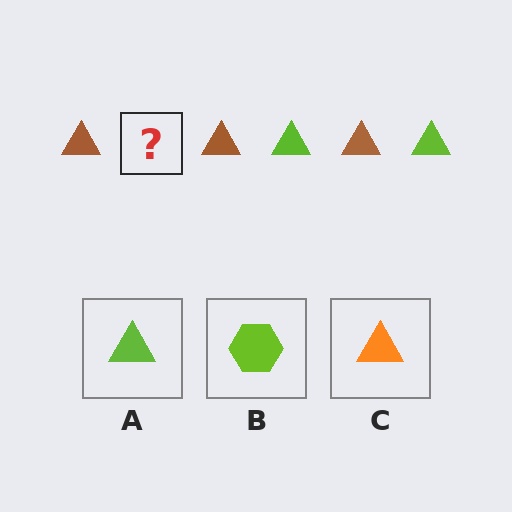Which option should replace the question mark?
Option A.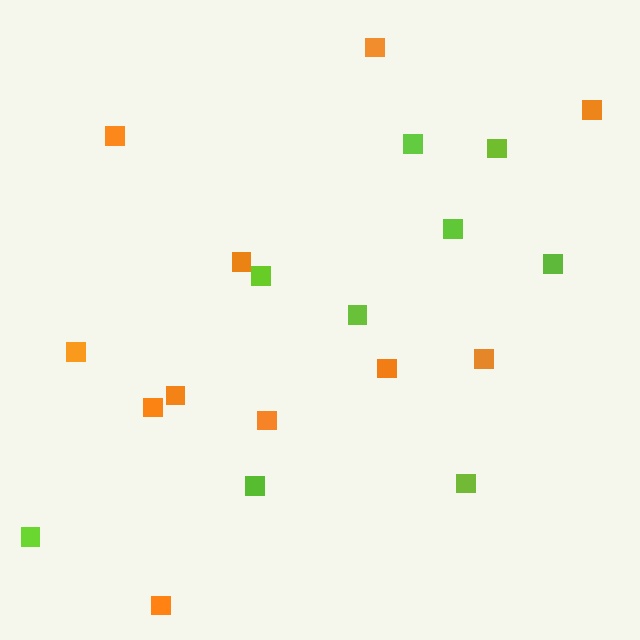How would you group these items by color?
There are 2 groups: one group of lime squares (9) and one group of orange squares (11).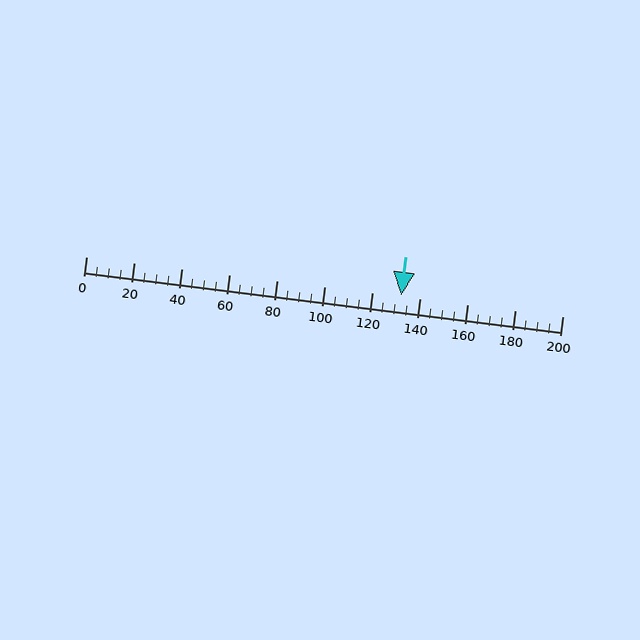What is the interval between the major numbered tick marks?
The major tick marks are spaced 20 units apart.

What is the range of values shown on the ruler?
The ruler shows values from 0 to 200.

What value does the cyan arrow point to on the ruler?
The cyan arrow points to approximately 132.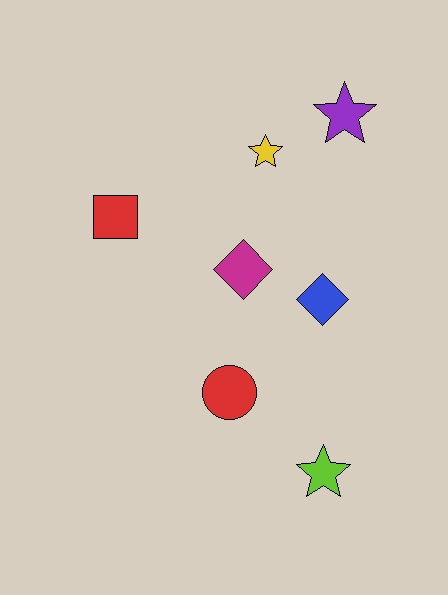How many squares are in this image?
There is 1 square.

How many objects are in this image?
There are 7 objects.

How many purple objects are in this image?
There is 1 purple object.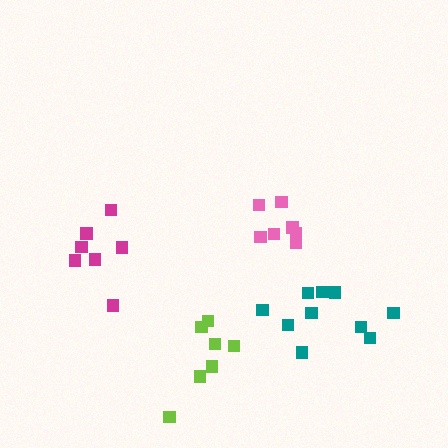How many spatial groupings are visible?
There are 4 spatial groupings.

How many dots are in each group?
Group 1: 7 dots, Group 2: 10 dots, Group 3: 7 dots, Group 4: 7 dots (31 total).